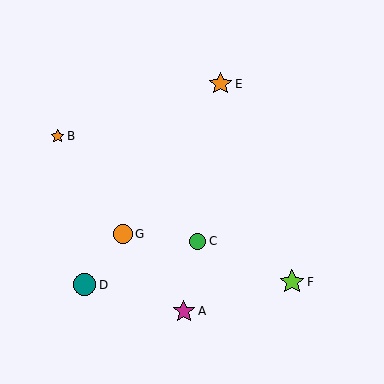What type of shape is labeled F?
Shape F is a lime star.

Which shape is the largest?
The lime star (labeled F) is the largest.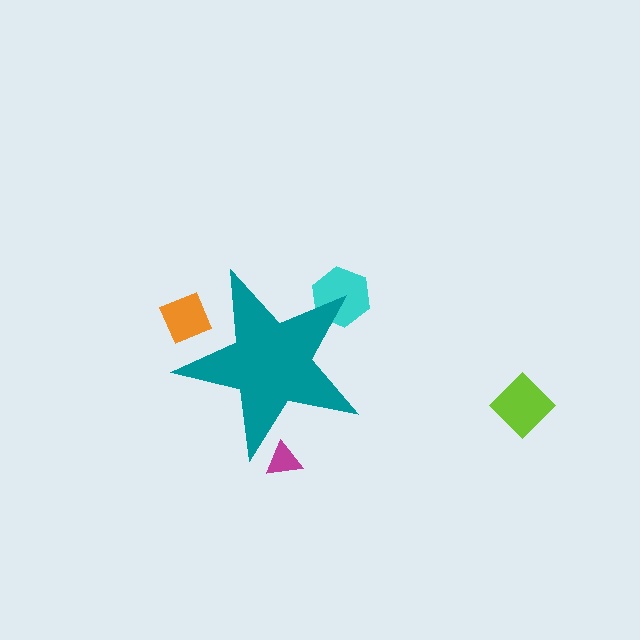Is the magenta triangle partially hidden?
Yes, the magenta triangle is partially hidden behind the teal star.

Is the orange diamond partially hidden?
Yes, the orange diamond is partially hidden behind the teal star.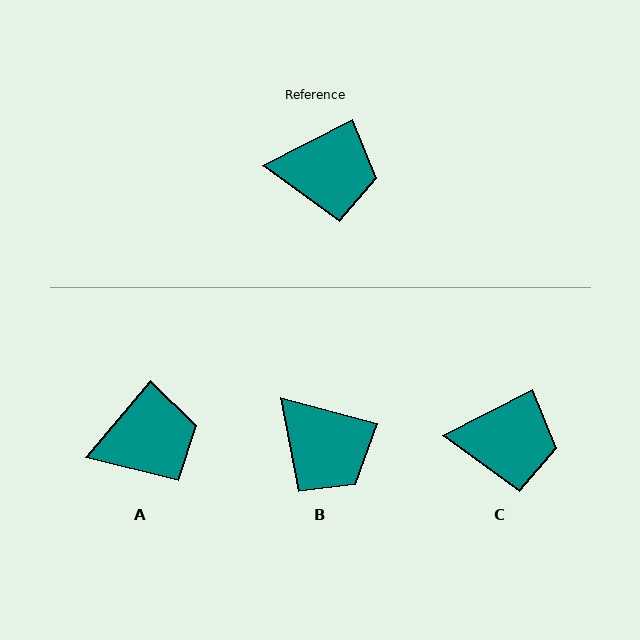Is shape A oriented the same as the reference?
No, it is off by about 23 degrees.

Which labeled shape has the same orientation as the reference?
C.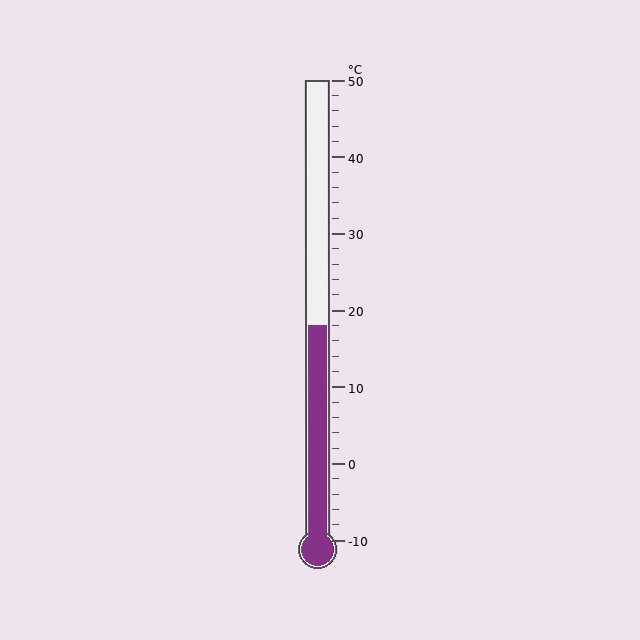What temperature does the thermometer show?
The thermometer shows approximately 18°C.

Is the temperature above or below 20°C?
The temperature is below 20°C.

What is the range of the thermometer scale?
The thermometer scale ranges from -10°C to 50°C.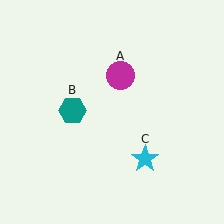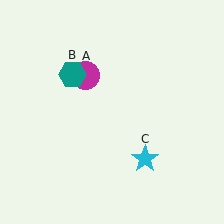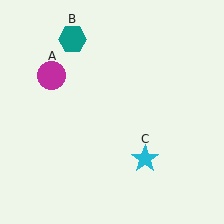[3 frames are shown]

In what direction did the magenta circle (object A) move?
The magenta circle (object A) moved left.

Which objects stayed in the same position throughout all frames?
Cyan star (object C) remained stationary.